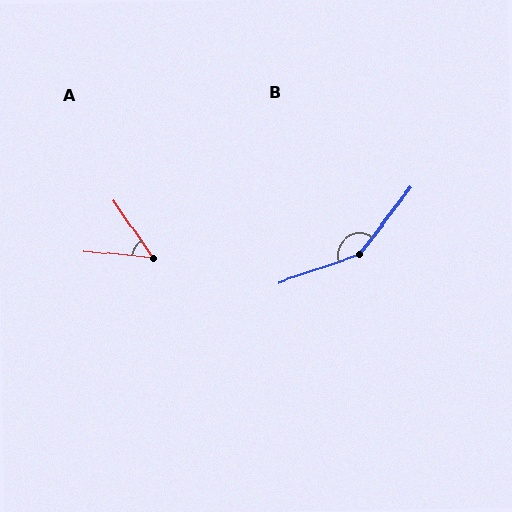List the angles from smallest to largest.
A (50°), B (146°).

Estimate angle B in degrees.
Approximately 146 degrees.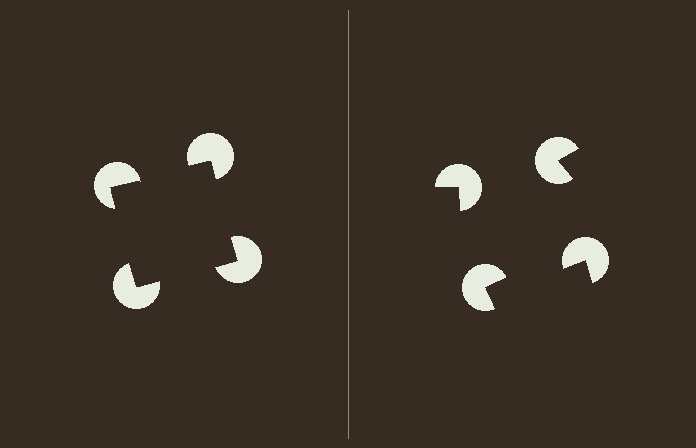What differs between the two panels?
The pac-man discs are positioned identically on both sides; only the wedge orientations differ. On the left they align to a square; on the right they are misaligned.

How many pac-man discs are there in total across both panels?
8 — 4 on each side.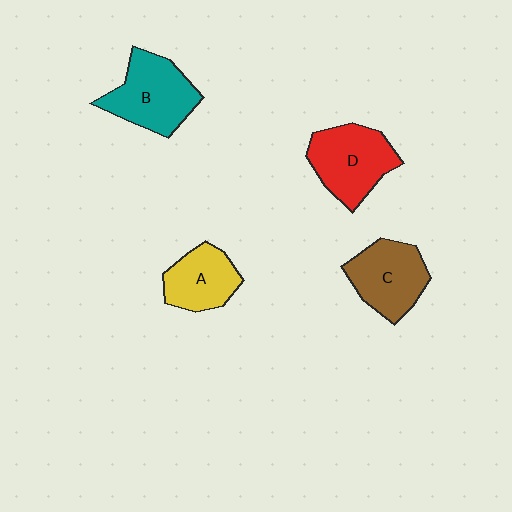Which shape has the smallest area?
Shape A (yellow).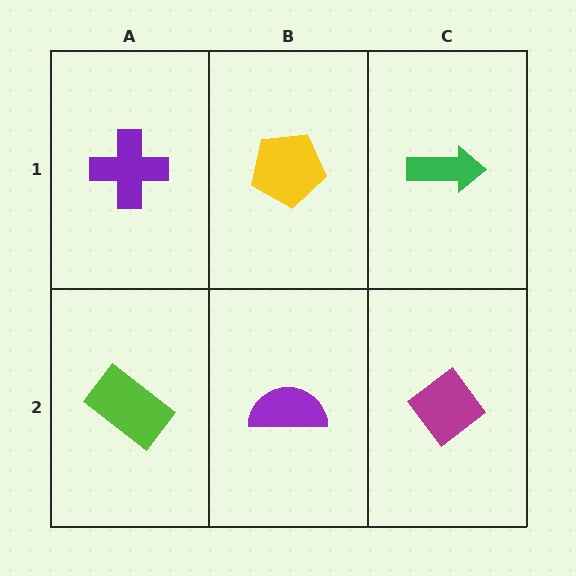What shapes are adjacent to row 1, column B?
A purple semicircle (row 2, column B), a purple cross (row 1, column A), a green arrow (row 1, column C).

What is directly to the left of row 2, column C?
A purple semicircle.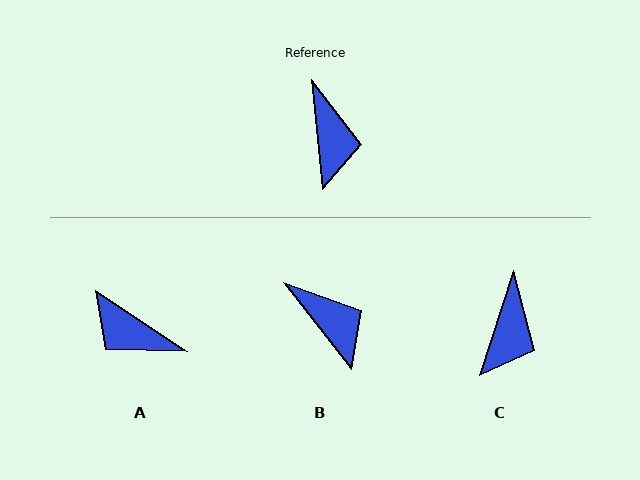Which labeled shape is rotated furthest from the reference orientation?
A, about 129 degrees away.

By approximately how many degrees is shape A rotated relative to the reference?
Approximately 129 degrees clockwise.